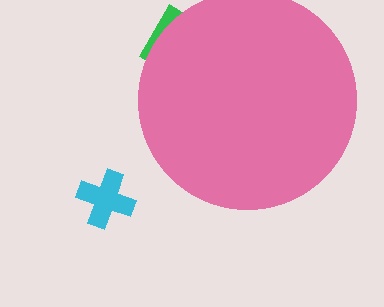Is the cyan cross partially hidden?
No, the cyan cross is fully visible.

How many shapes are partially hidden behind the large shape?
3 shapes are partially hidden.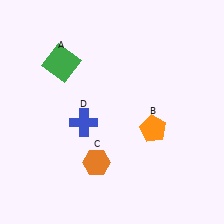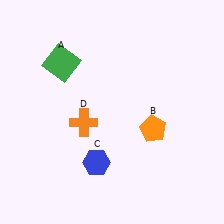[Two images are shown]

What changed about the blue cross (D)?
In Image 1, D is blue. In Image 2, it changed to orange.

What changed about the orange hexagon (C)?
In Image 1, C is orange. In Image 2, it changed to blue.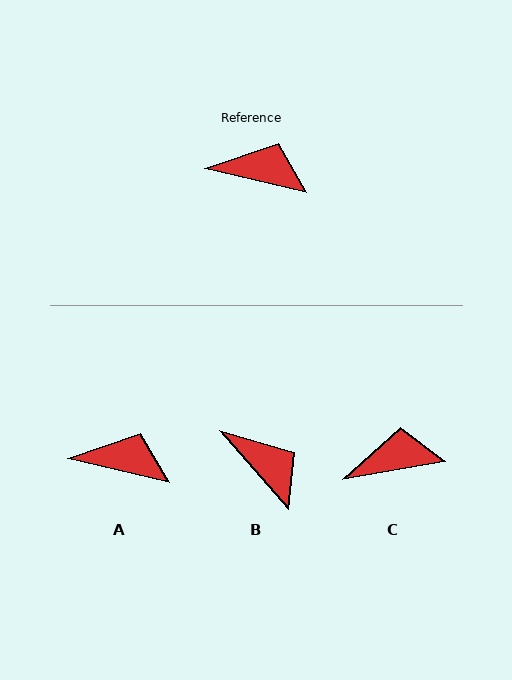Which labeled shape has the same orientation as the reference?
A.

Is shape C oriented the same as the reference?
No, it is off by about 23 degrees.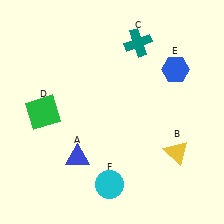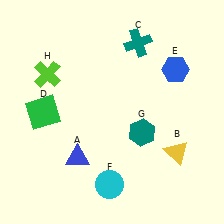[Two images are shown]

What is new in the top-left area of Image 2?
A lime cross (H) was added in the top-left area of Image 2.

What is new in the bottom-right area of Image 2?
A teal hexagon (G) was added in the bottom-right area of Image 2.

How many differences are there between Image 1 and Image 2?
There are 2 differences between the two images.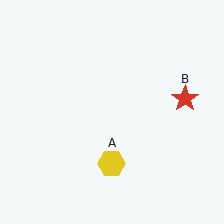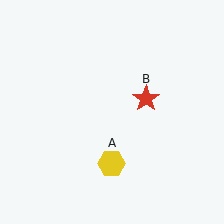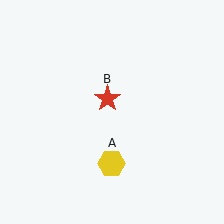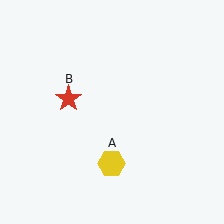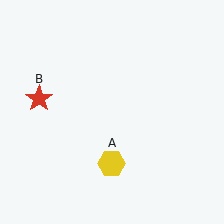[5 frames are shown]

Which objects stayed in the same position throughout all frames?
Yellow hexagon (object A) remained stationary.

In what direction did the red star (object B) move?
The red star (object B) moved left.